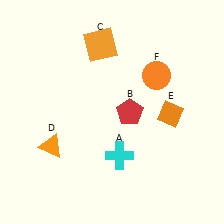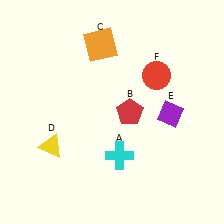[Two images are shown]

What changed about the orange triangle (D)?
In Image 1, D is orange. In Image 2, it changed to yellow.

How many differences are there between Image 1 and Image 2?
There are 3 differences between the two images.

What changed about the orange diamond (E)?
In Image 1, E is orange. In Image 2, it changed to purple.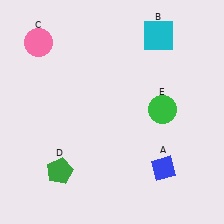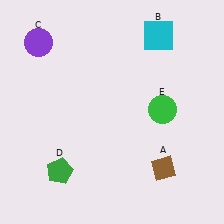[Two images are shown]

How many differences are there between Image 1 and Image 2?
There are 2 differences between the two images.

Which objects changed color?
A changed from blue to brown. C changed from pink to purple.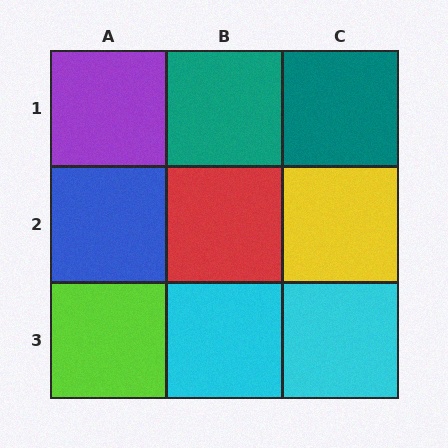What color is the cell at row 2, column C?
Yellow.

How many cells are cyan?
2 cells are cyan.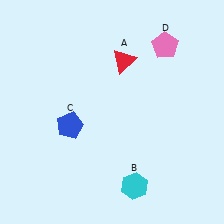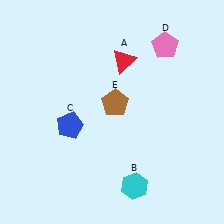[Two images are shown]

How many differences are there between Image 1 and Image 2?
There is 1 difference between the two images.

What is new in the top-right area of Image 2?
A brown pentagon (E) was added in the top-right area of Image 2.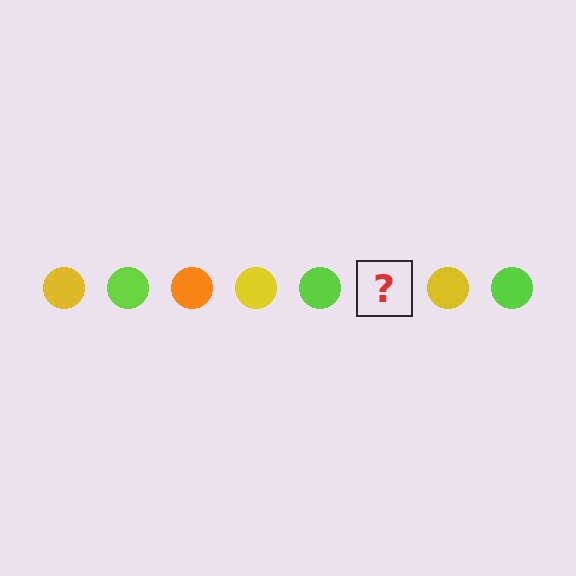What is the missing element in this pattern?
The missing element is an orange circle.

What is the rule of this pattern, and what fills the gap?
The rule is that the pattern cycles through yellow, lime, orange circles. The gap should be filled with an orange circle.